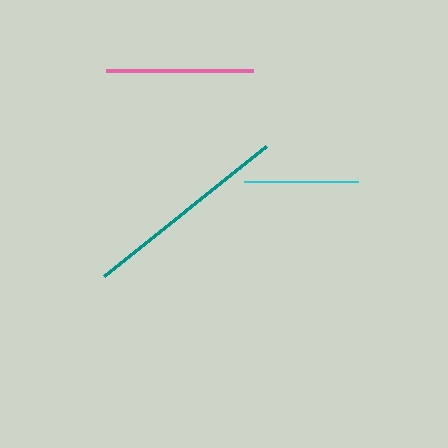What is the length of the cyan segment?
The cyan segment is approximately 115 pixels long.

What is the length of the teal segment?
The teal segment is approximately 208 pixels long.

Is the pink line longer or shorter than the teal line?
The teal line is longer than the pink line.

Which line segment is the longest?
The teal line is the longest at approximately 208 pixels.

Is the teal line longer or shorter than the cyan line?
The teal line is longer than the cyan line.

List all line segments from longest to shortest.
From longest to shortest: teal, pink, cyan.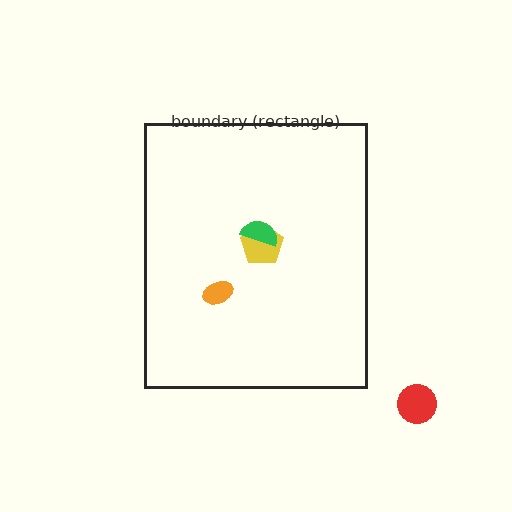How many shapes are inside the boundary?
3 inside, 1 outside.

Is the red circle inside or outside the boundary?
Outside.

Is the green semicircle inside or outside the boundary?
Inside.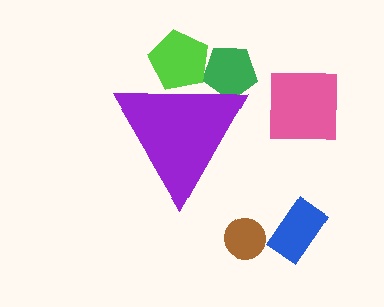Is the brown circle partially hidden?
No, the brown circle is fully visible.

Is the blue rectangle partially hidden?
No, the blue rectangle is fully visible.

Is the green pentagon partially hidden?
Yes, the green pentagon is partially hidden behind the purple triangle.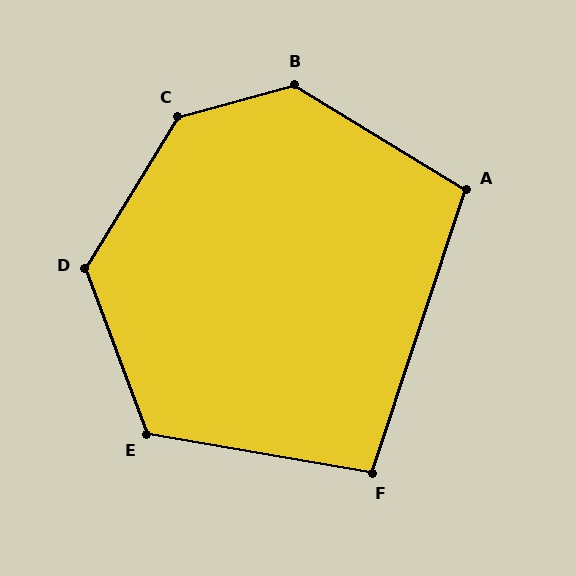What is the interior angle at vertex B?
Approximately 133 degrees (obtuse).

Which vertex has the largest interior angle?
C, at approximately 137 degrees.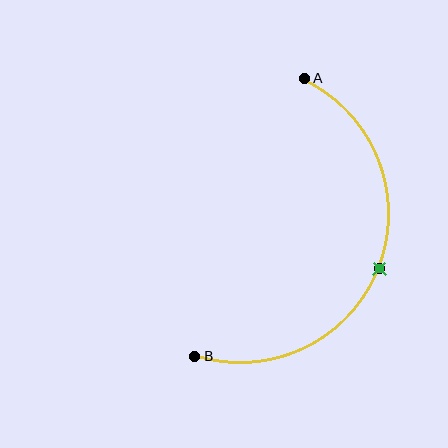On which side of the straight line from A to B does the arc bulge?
The arc bulges to the right of the straight line connecting A and B.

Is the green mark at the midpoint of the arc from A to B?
Yes. The green mark lies on the arc at equal arc-length from both A and B — it is the arc midpoint.